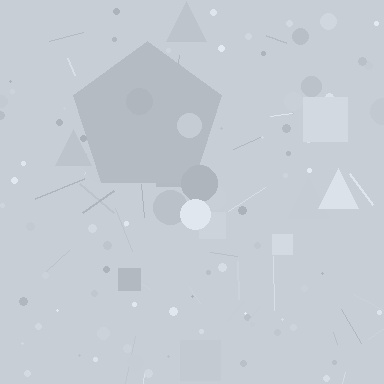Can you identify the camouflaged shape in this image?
The camouflaged shape is a pentagon.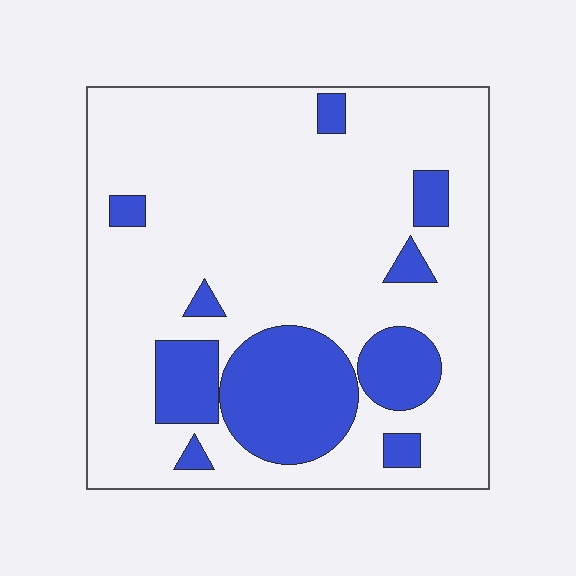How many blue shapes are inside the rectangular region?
10.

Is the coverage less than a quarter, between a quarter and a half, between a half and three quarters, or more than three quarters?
Less than a quarter.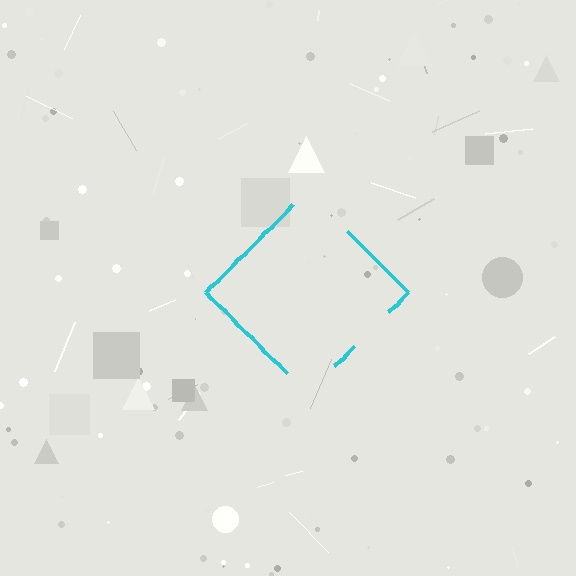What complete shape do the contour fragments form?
The contour fragments form a diamond.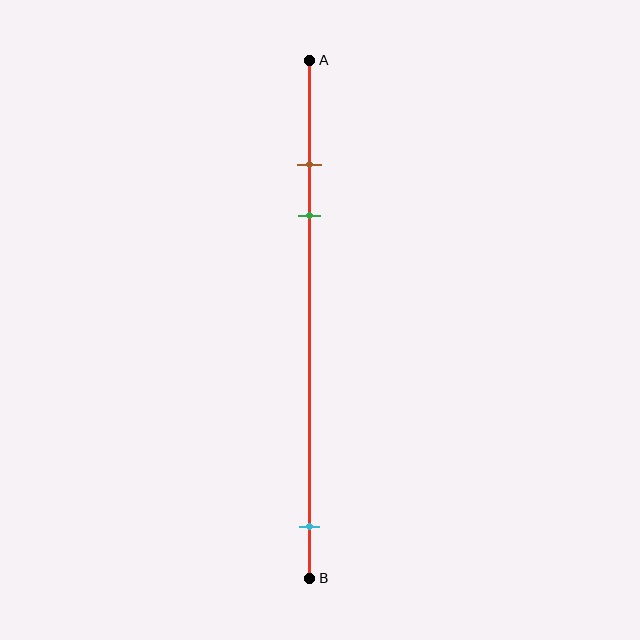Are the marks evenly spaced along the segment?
No, the marks are not evenly spaced.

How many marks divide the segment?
There are 3 marks dividing the segment.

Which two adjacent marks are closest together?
The brown and green marks are the closest adjacent pair.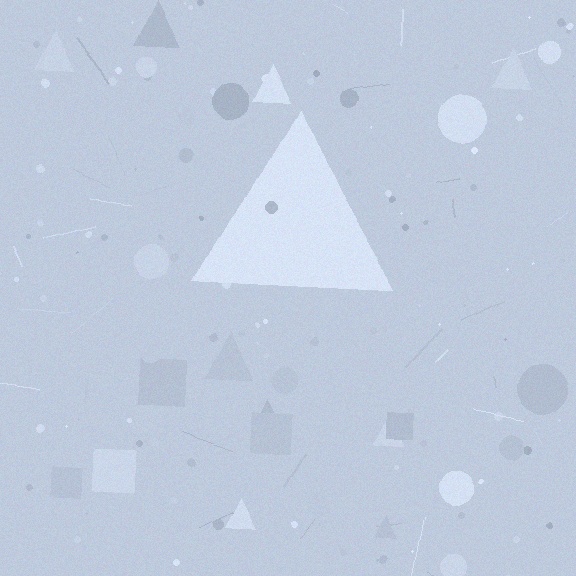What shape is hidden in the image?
A triangle is hidden in the image.